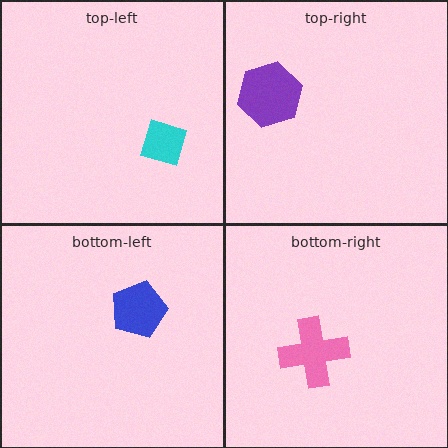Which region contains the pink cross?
The bottom-right region.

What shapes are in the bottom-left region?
The blue pentagon.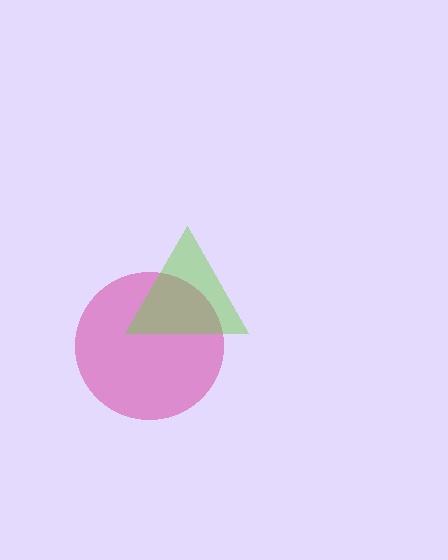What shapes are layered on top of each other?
The layered shapes are: a magenta circle, a lime triangle.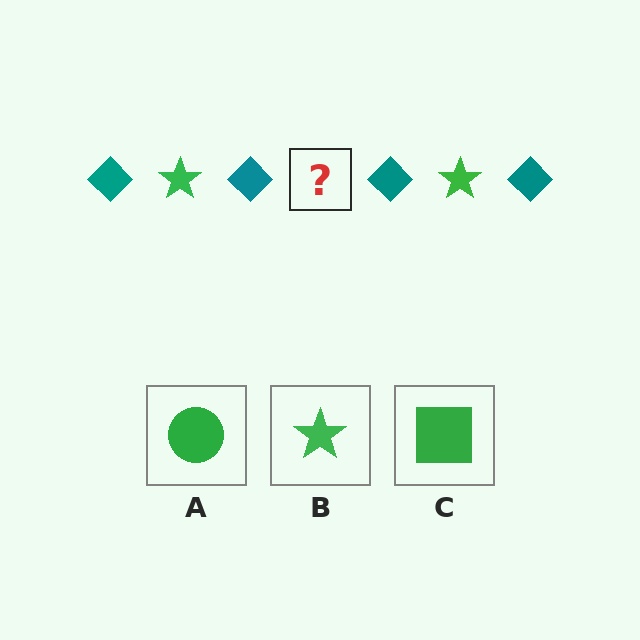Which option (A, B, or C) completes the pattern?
B.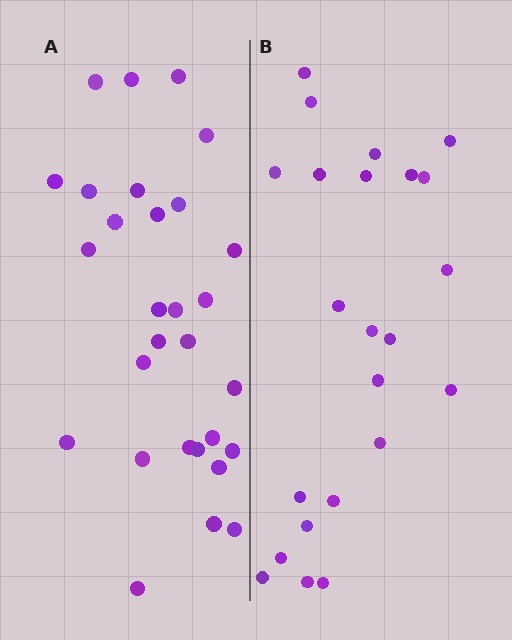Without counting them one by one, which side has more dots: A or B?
Region A (the left region) has more dots.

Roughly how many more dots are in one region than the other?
Region A has about 6 more dots than region B.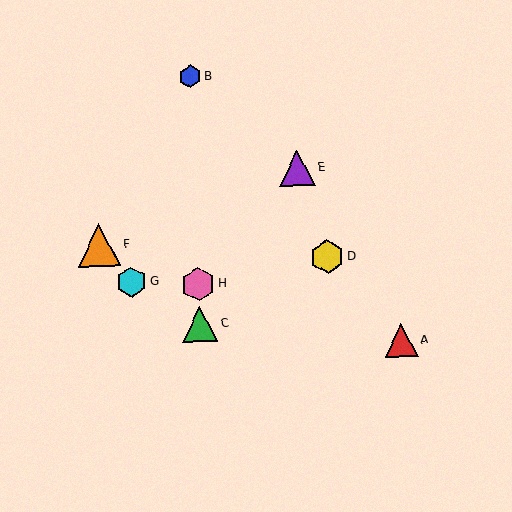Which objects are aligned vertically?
Objects B, C, H are aligned vertically.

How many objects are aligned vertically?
3 objects (B, C, H) are aligned vertically.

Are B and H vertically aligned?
Yes, both are at x≈190.